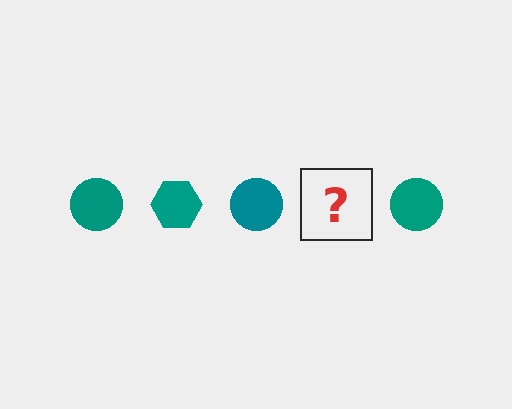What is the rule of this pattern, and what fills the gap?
The rule is that the pattern cycles through circle, hexagon shapes in teal. The gap should be filled with a teal hexagon.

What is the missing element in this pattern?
The missing element is a teal hexagon.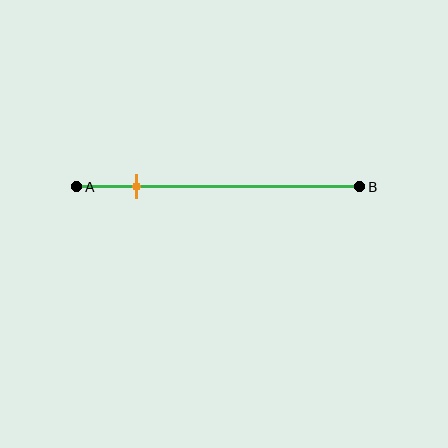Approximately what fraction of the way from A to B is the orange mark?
The orange mark is approximately 20% of the way from A to B.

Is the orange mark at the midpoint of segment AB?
No, the mark is at about 20% from A, not at the 50% midpoint.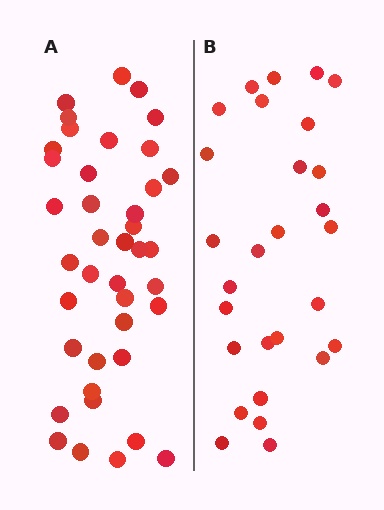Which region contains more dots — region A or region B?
Region A (the left region) has more dots.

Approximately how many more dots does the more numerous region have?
Region A has roughly 12 or so more dots than region B.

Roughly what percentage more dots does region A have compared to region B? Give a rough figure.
About 45% more.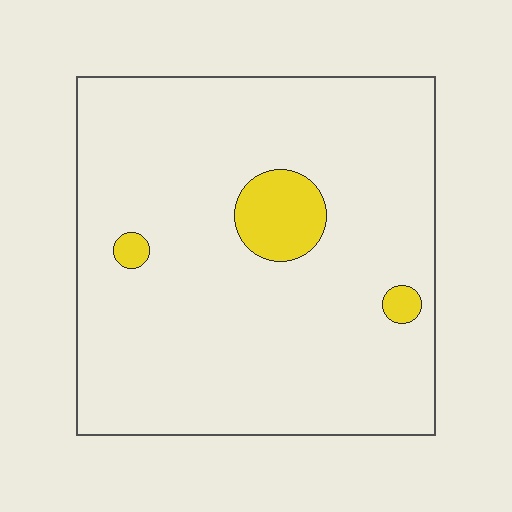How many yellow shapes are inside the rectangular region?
3.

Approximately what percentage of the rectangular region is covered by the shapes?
Approximately 5%.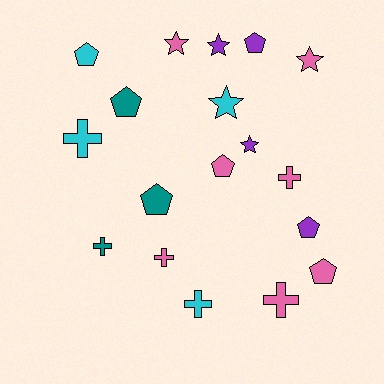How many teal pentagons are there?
There are 2 teal pentagons.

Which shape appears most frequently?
Pentagon, with 7 objects.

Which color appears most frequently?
Pink, with 7 objects.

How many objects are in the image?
There are 18 objects.